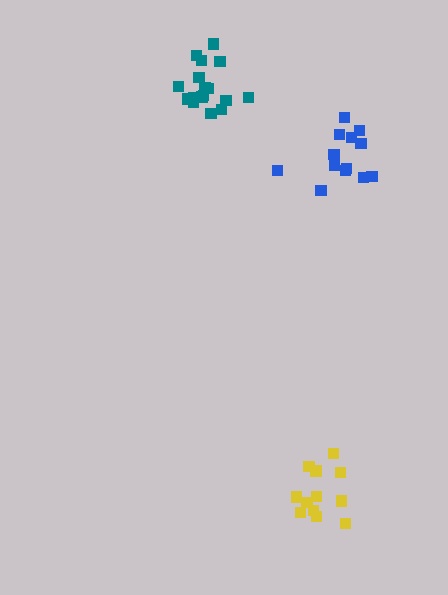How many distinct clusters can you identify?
There are 3 distinct clusters.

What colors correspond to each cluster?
The clusters are colored: yellow, teal, blue.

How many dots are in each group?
Group 1: 12 dots, Group 2: 18 dots, Group 3: 13 dots (43 total).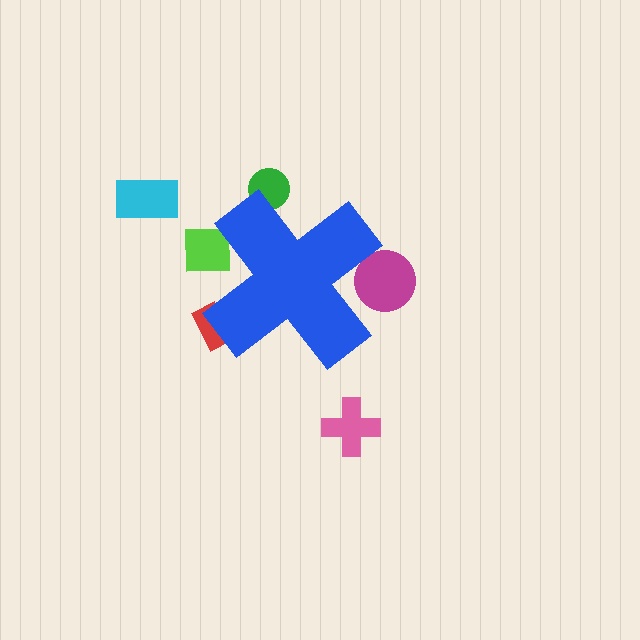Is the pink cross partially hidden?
No, the pink cross is fully visible.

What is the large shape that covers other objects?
A blue cross.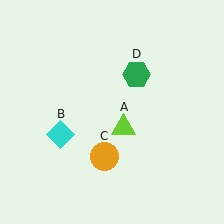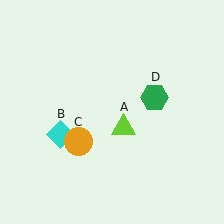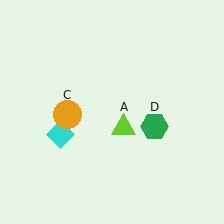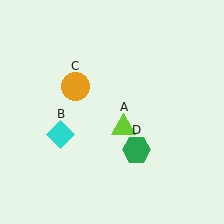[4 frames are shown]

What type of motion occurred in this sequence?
The orange circle (object C), green hexagon (object D) rotated clockwise around the center of the scene.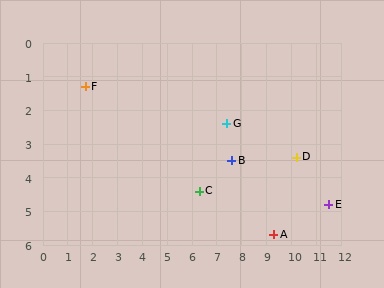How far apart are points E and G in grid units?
Points E and G are about 4.8 grid units apart.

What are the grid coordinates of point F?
Point F is at approximately (1.7, 1.3).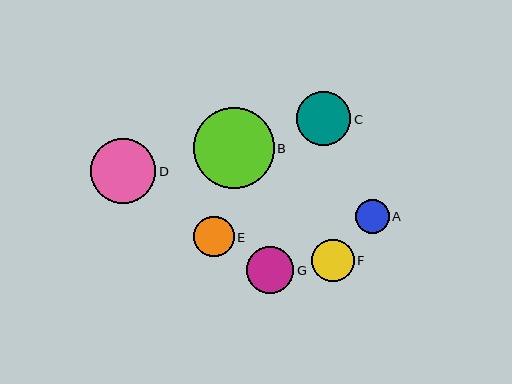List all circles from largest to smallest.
From largest to smallest: B, D, C, G, F, E, A.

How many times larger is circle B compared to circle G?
Circle B is approximately 1.7 times the size of circle G.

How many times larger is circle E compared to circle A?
Circle E is approximately 1.2 times the size of circle A.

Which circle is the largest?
Circle B is the largest with a size of approximately 81 pixels.